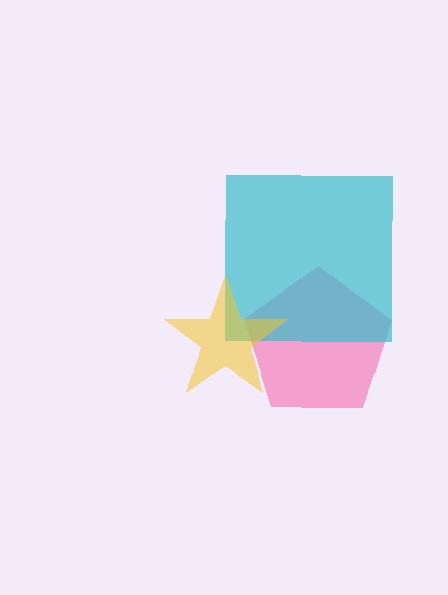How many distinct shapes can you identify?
There are 3 distinct shapes: a pink pentagon, a cyan square, a yellow star.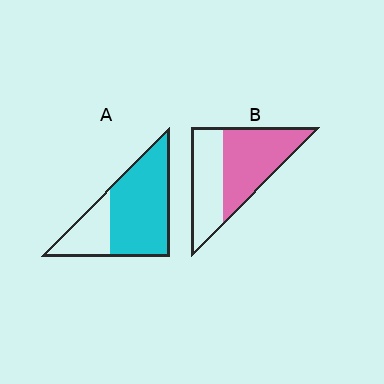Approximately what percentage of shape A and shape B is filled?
A is approximately 70% and B is approximately 55%.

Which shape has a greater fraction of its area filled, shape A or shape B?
Shape A.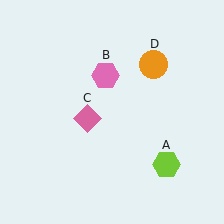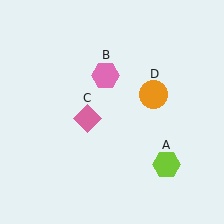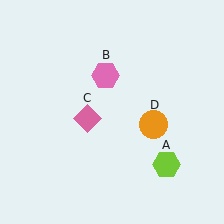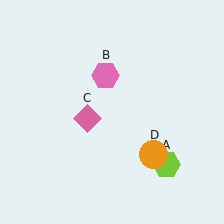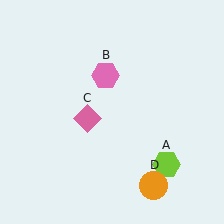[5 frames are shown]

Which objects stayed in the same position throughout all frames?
Lime hexagon (object A) and pink hexagon (object B) and pink diamond (object C) remained stationary.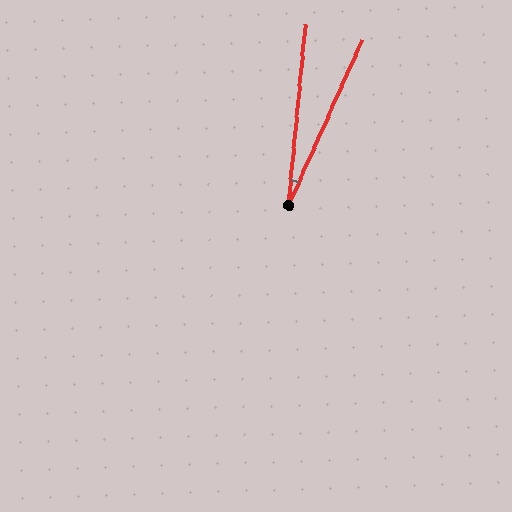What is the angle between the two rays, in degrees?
Approximately 19 degrees.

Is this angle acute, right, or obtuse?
It is acute.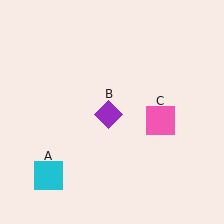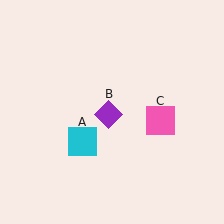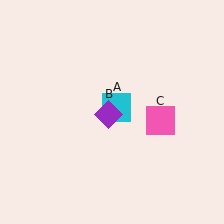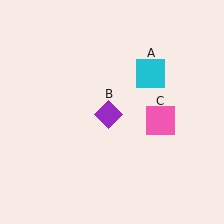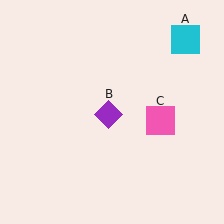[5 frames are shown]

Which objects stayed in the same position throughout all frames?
Purple diamond (object B) and pink square (object C) remained stationary.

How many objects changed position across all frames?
1 object changed position: cyan square (object A).